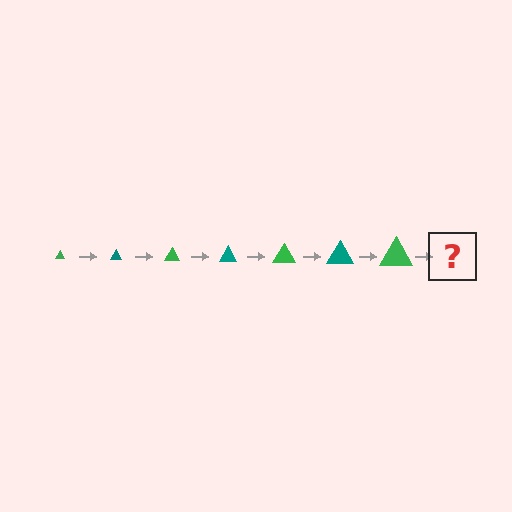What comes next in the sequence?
The next element should be a teal triangle, larger than the previous one.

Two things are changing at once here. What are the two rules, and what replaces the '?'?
The two rules are that the triangle grows larger each step and the color cycles through green and teal. The '?' should be a teal triangle, larger than the previous one.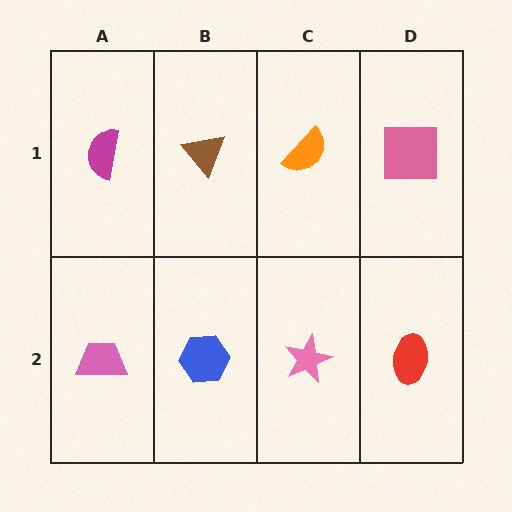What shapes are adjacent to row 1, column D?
A red ellipse (row 2, column D), an orange semicircle (row 1, column C).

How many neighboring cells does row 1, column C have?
3.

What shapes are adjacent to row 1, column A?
A pink trapezoid (row 2, column A), a brown triangle (row 1, column B).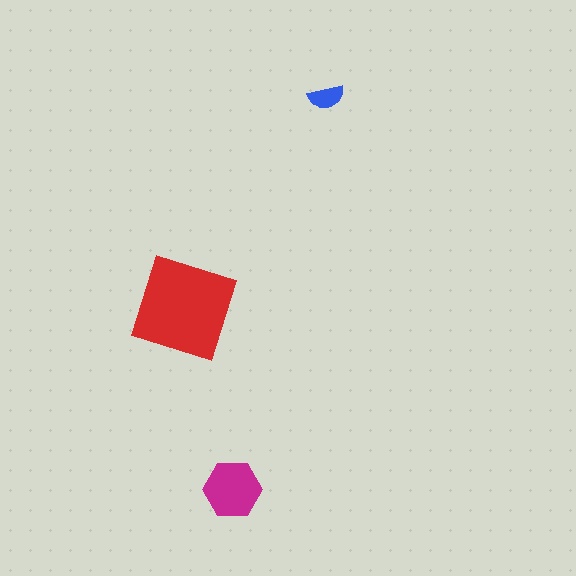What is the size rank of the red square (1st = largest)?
1st.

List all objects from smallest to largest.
The blue semicircle, the magenta hexagon, the red square.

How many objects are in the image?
There are 3 objects in the image.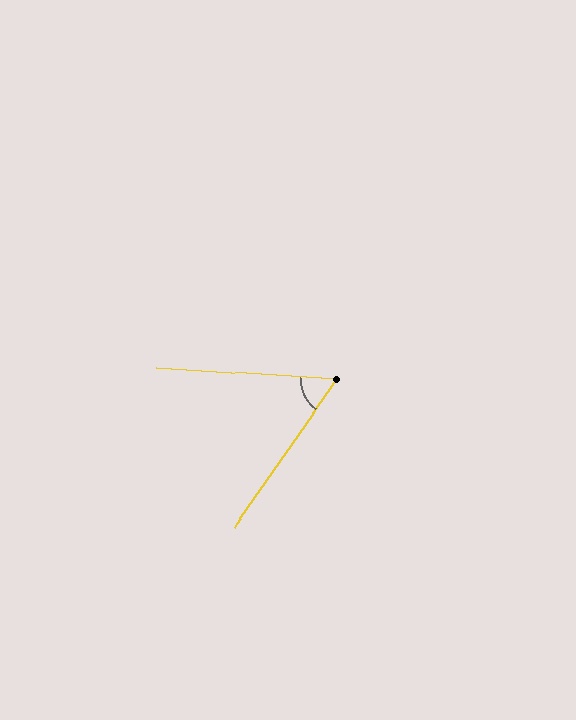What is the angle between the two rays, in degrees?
Approximately 59 degrees.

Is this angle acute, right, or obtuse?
It is acute.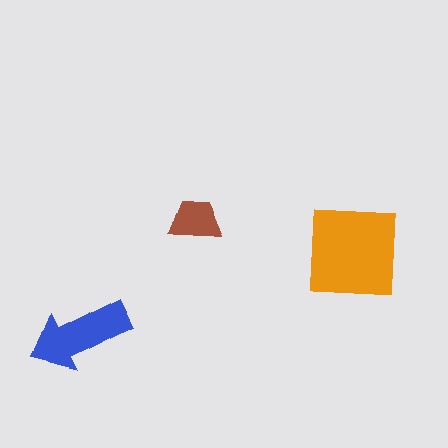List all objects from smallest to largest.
The brown trapezoid, the blue arrow, the orange square.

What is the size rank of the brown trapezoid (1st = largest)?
3rd.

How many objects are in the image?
There are 3 objects in the image.